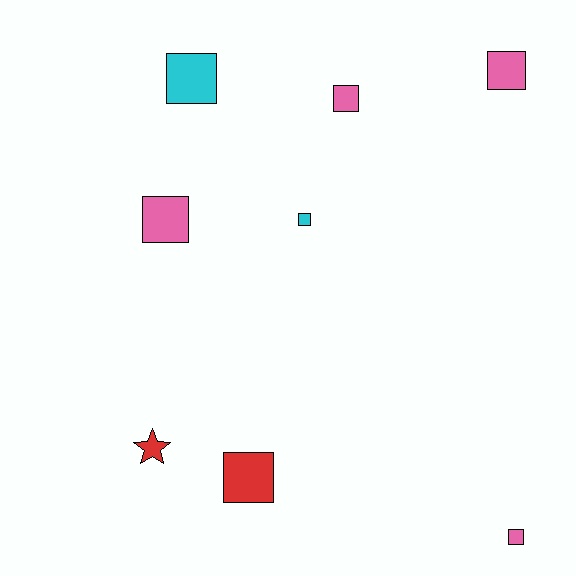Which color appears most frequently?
Pink, with 4 objects.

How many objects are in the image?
There are 8 objects.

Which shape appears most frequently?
Square, with 7 objects.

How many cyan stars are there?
There are no cyan stars.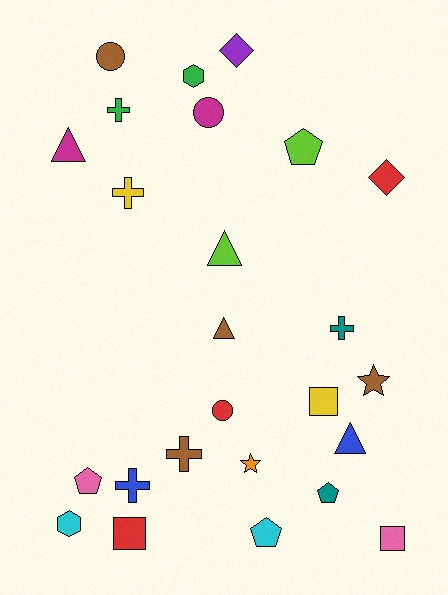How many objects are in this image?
There are 25 objects.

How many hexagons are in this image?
There are 2 hexagons.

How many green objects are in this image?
There are 2 green objects.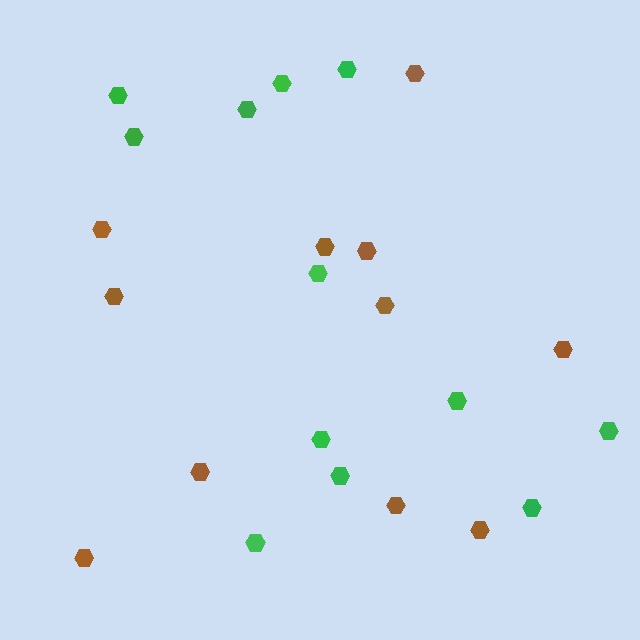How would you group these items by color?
There are 2 groups: one group of green hexagons (12) and one group of brown hexagons (11).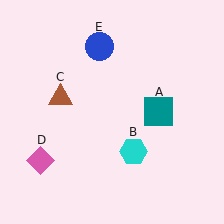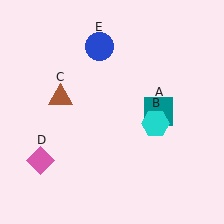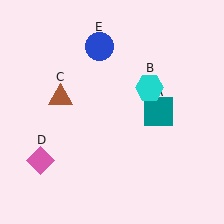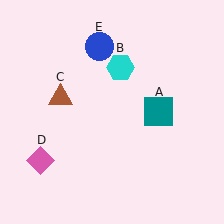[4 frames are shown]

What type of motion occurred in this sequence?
The cyan hexagon (object B) rotated counterclockwise around the center of the scene.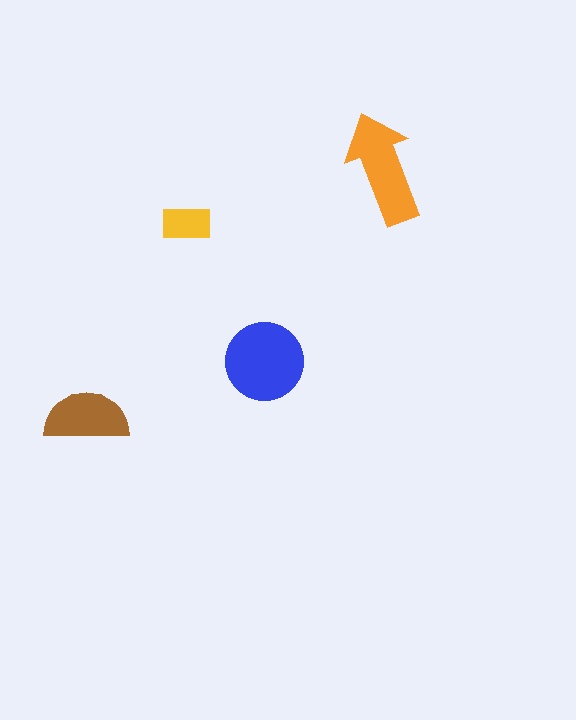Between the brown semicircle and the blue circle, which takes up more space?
The blue circle.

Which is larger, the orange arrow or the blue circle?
The blue circle.